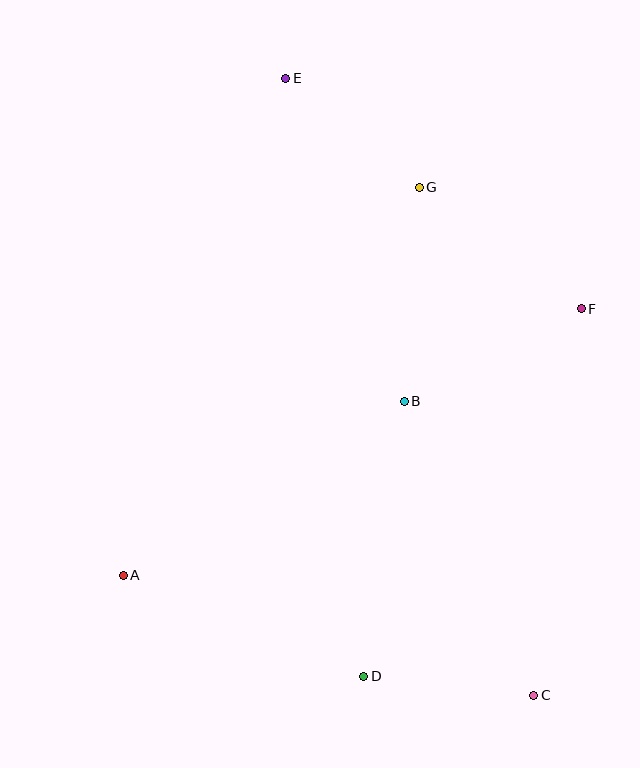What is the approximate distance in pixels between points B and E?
The distance between B and E is approximately 344 pixels.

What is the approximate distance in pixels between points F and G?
The distance between F and G is approximately 202 pixels.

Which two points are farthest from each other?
Points C and E are farthest from each other.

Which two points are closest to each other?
Points C and D are closest to each other.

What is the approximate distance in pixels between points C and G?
The distance between C and G is approximately 521 pixels.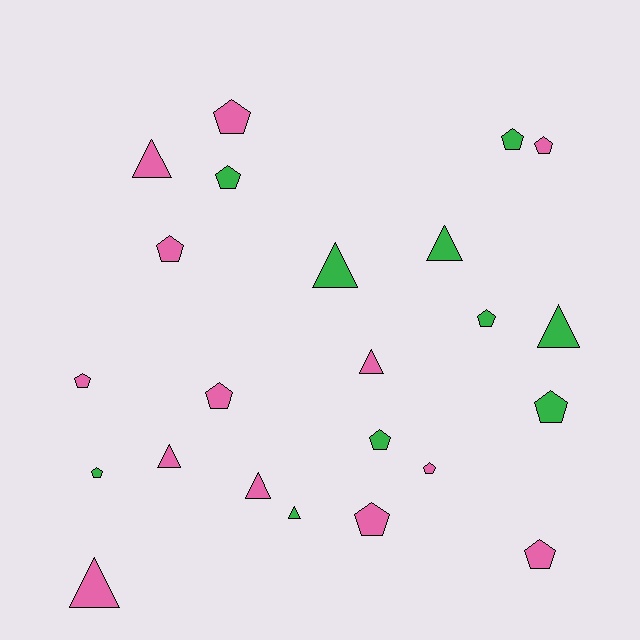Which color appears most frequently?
Pink, with 13 objects.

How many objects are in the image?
There are 23 objects.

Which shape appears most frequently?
Pentagon, with 14 objects.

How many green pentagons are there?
There are 6 green pentagons.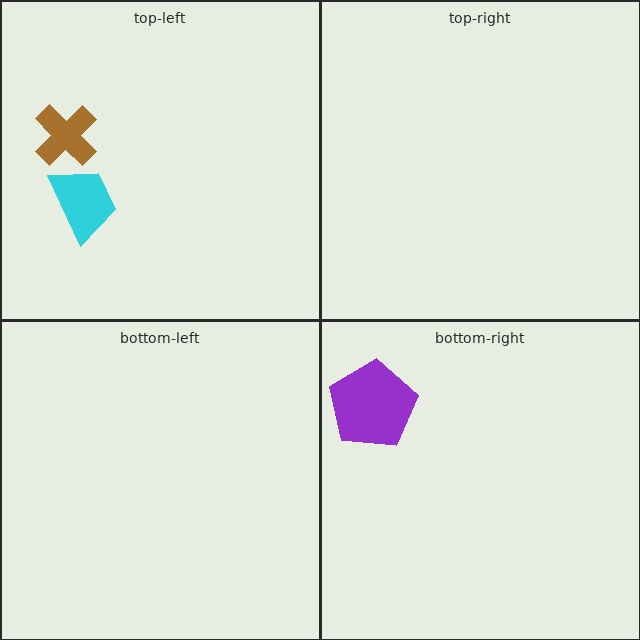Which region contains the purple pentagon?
The bottom-right region.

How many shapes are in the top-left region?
2.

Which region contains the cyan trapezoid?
The top-left region.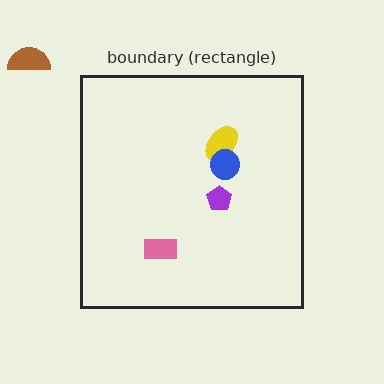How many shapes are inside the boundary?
4 inside, 1 outside.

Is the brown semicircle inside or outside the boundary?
Outside.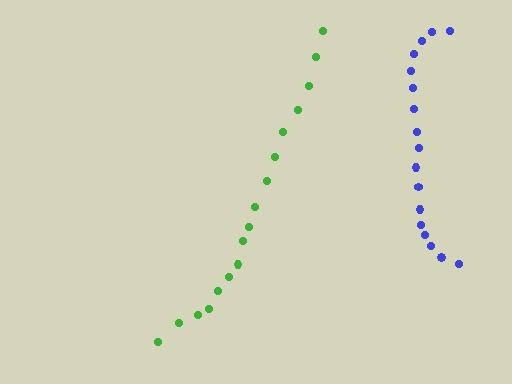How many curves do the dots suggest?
There are 2 distinct paths.